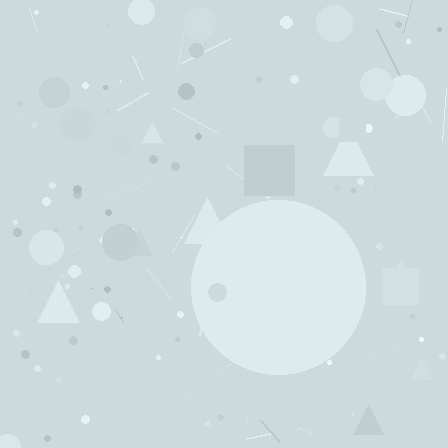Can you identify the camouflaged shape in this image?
The camouflaged shape is a circle.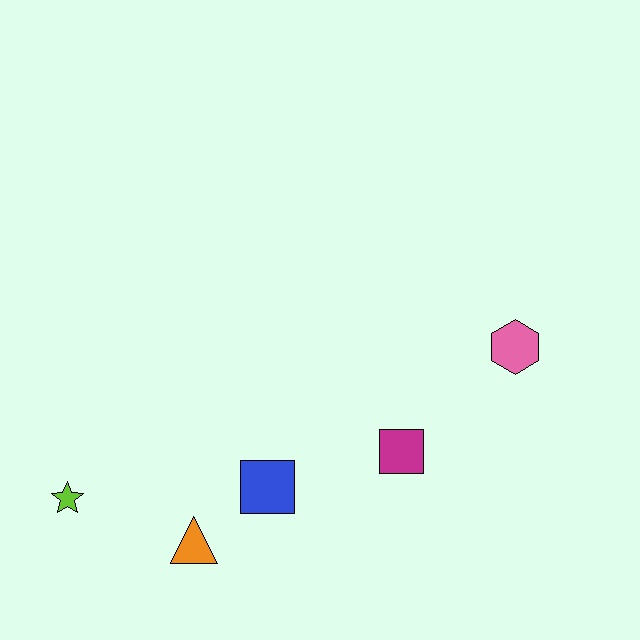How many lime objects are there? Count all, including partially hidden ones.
There is 1 lime object.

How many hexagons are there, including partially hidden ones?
There is 1 hexagon.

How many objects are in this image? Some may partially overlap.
There are 5 objects.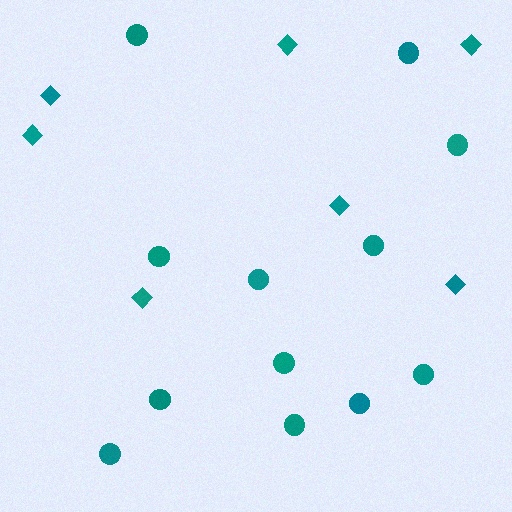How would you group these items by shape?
There are 2 groups: one group of diamonds (7) and one group of circles (12).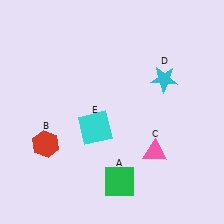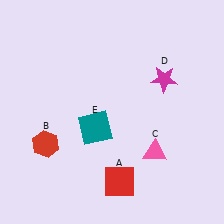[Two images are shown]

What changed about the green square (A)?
In Image 1, A is green. In Image 2, it changed to red.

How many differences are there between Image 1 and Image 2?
There are 3 differences between the two images.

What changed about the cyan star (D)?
In Image 1, D is cyan. In Image 2, it changed to magenta.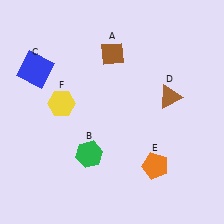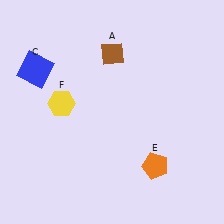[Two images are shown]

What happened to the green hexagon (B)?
The green hexagon (B) was removed in Image 2. It was in the bottom-left area of Image 1.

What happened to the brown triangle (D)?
The brown triangle (D) was removed in Image 2. It was in the top-right area of Image 1.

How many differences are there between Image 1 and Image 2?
There are 2 differences between the two images.